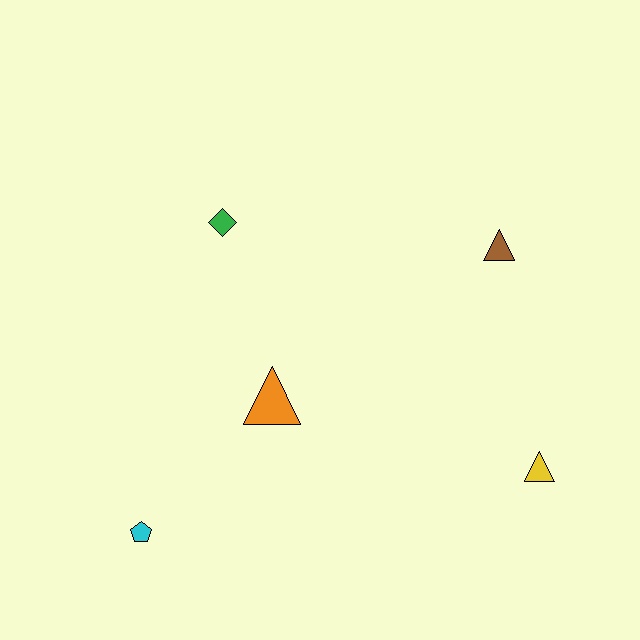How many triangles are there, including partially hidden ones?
There are 3 triangles.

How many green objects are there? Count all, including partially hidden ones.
There is 1 green object.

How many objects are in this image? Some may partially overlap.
There are 5 objects.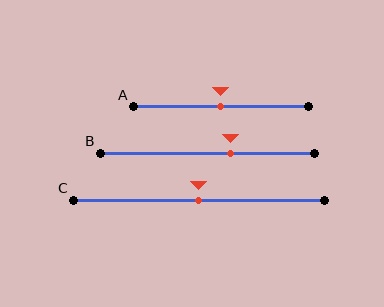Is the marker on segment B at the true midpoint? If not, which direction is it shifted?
No, the marker on segment B is shifted to the right by about 11% of the segment length.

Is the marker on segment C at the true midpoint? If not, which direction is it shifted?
Yes, the marker on segment C is at the true midpoint.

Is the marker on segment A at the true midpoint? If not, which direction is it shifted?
Yes, the marker on segment A is at the true midpoint.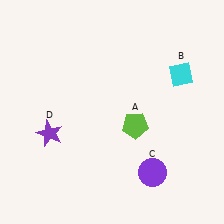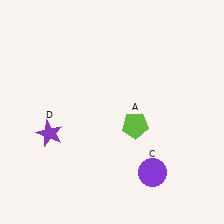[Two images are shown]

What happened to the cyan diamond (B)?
The cyan diamond (B) was removed in Image 2. It was in the top-right area of Image 1.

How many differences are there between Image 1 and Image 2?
There is 1 difference between the two images.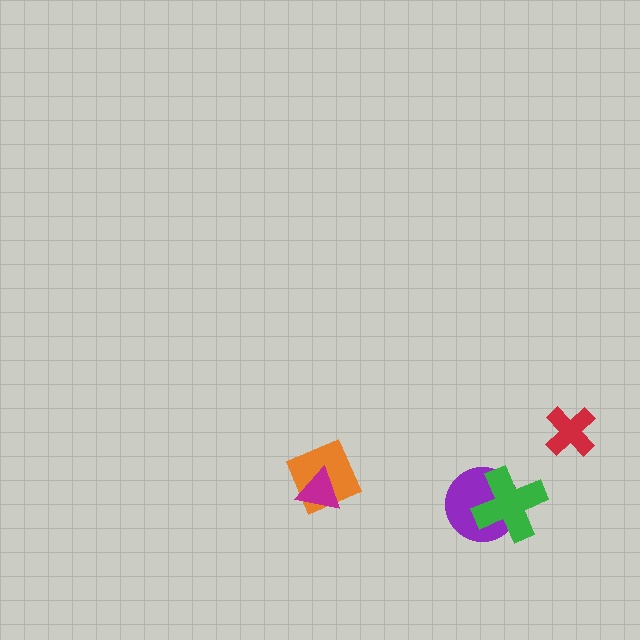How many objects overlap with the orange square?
1 object overlaps with the orange square.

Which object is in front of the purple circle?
The green cross is in front of the purple circle.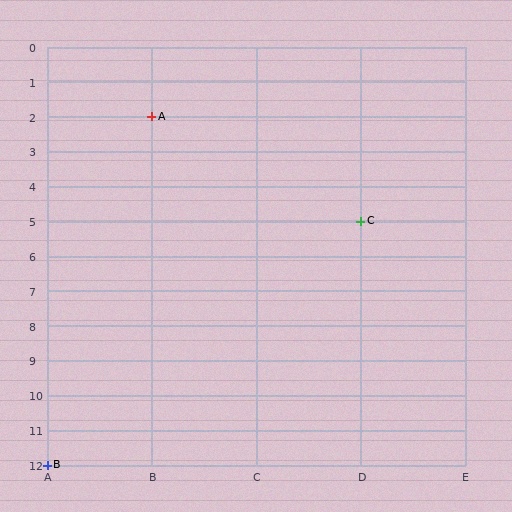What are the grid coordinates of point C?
Point C is at grid coordinates (D, 5).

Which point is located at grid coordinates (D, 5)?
Point C is at (D, 5).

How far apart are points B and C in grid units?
Points B and C are 3 columns and 7 rows apart (about 7.6 grid units diagonally).